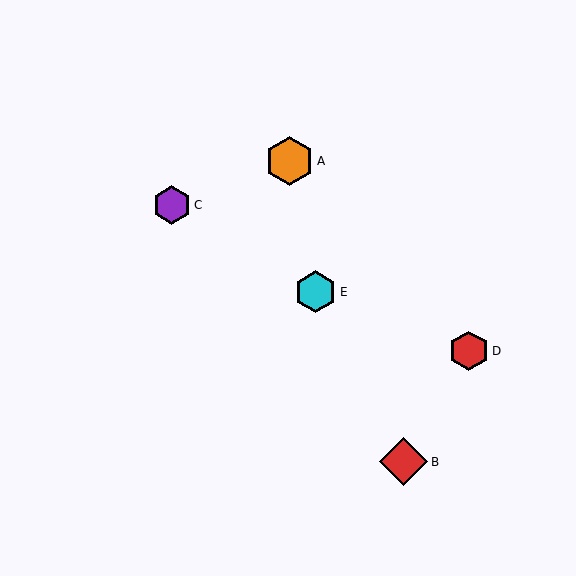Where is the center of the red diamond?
The center of the red diamond is at (403, 462).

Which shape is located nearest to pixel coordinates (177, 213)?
The purple hexagon (labeled C) at (172, 205) is nearest to that location.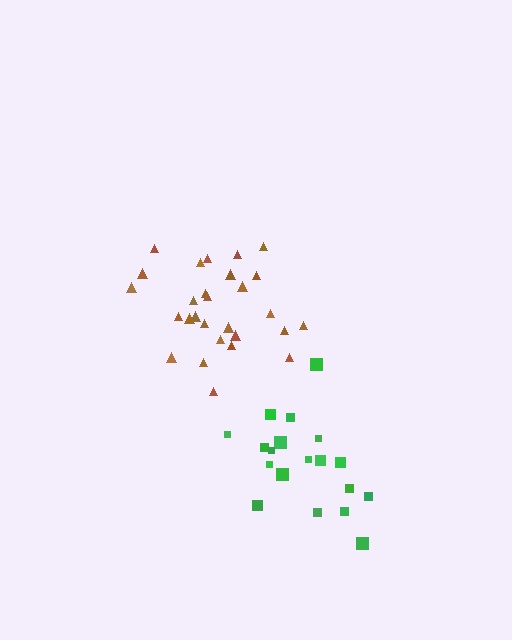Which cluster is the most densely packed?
Brown.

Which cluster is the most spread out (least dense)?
Green.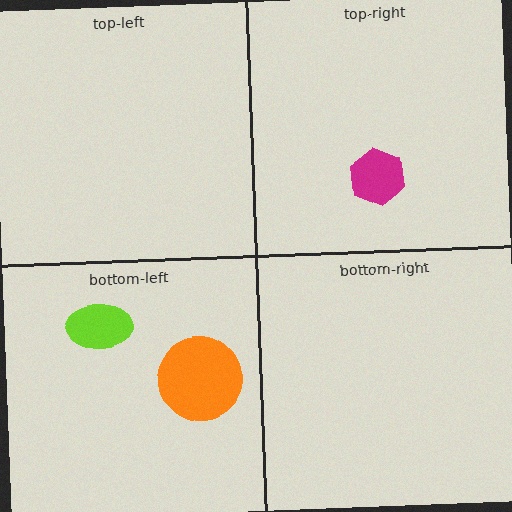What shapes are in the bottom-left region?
The lime ellipse, the orange circle.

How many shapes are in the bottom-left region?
2.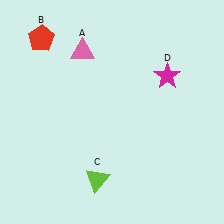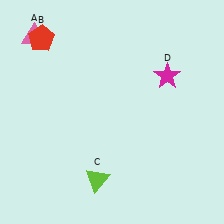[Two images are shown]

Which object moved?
The pink triangle (A) moved left.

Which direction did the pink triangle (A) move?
The pink triangle (A) moved left.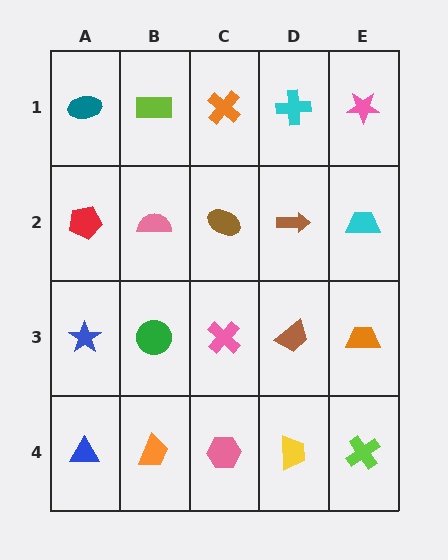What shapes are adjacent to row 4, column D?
A brown trapezoid (row 3, column D), a pink hexagon (row 4, column C), a lime cross (row 4, column E).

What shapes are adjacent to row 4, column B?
A green circle (row 3, column B), a blue triangle (row 4, column A), a pink hexagon (row 4, column C).